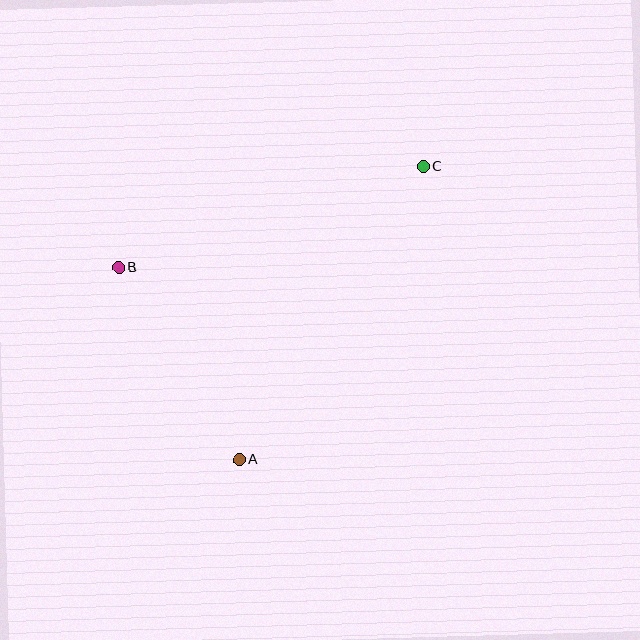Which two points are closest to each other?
Points A and B are closest to each other.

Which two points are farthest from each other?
Points A and C are farthest from each other.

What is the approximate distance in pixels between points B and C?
The distance between B and C is approximately 320 pixels.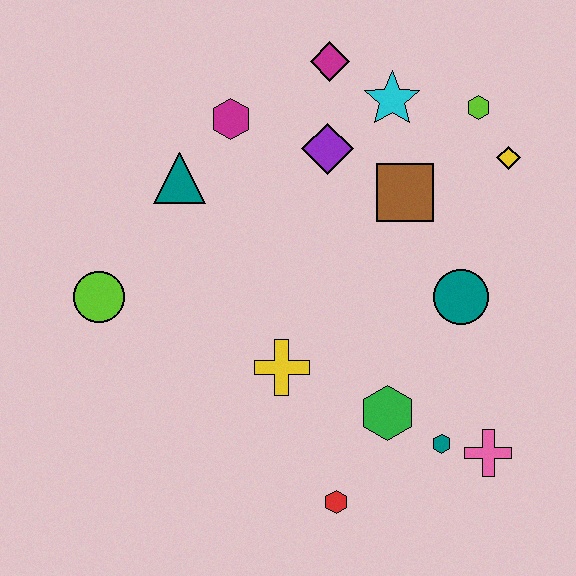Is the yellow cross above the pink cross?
Yes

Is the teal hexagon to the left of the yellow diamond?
Yes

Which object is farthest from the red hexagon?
The magenta diamond is farthest from the red hexagon.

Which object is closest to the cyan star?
The magenta diamond is closest to the cyan star.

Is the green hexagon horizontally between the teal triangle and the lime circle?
No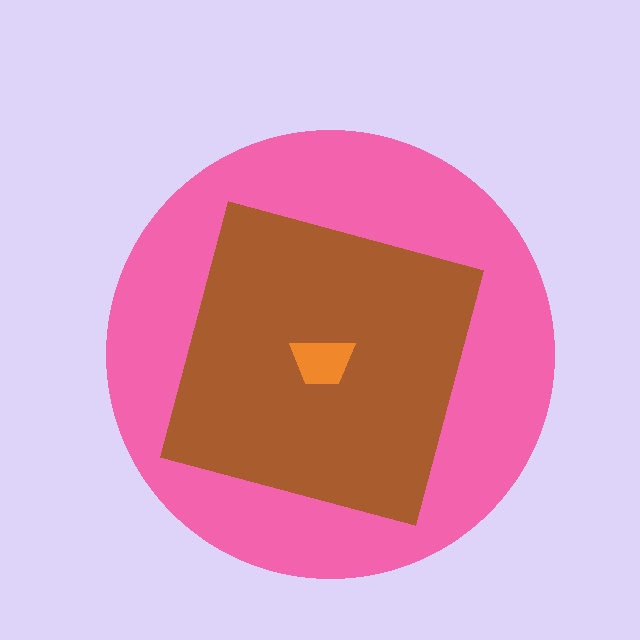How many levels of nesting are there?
3.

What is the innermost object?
The orange trapezoid.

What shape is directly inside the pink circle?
The brown square.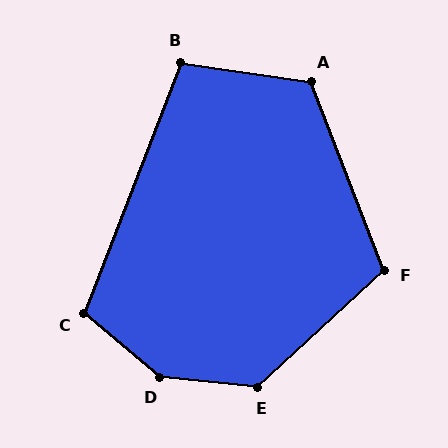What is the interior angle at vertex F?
Approximately 111 degrees (obtuse).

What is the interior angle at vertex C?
Approximately 109 degrees (obtuse).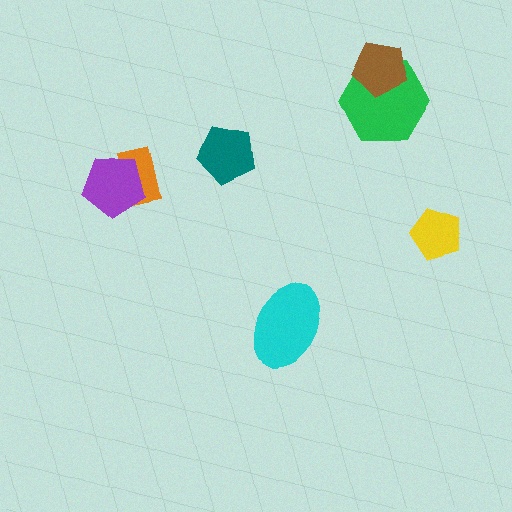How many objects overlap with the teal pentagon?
0 objects overlap with the teal pentagon.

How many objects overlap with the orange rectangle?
1 object overlaps with the orange rectangle.